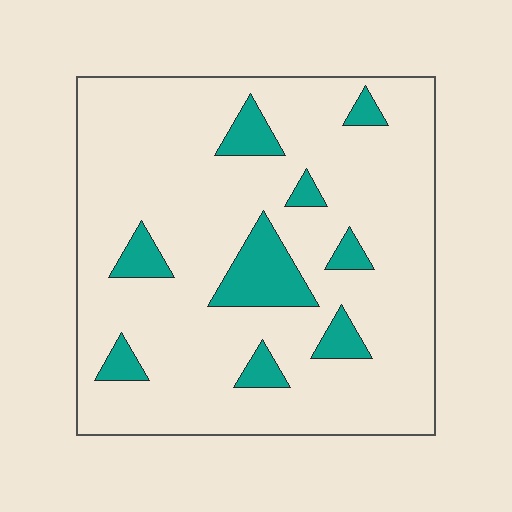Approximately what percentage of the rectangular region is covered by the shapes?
Approximately 15%.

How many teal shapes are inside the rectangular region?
9.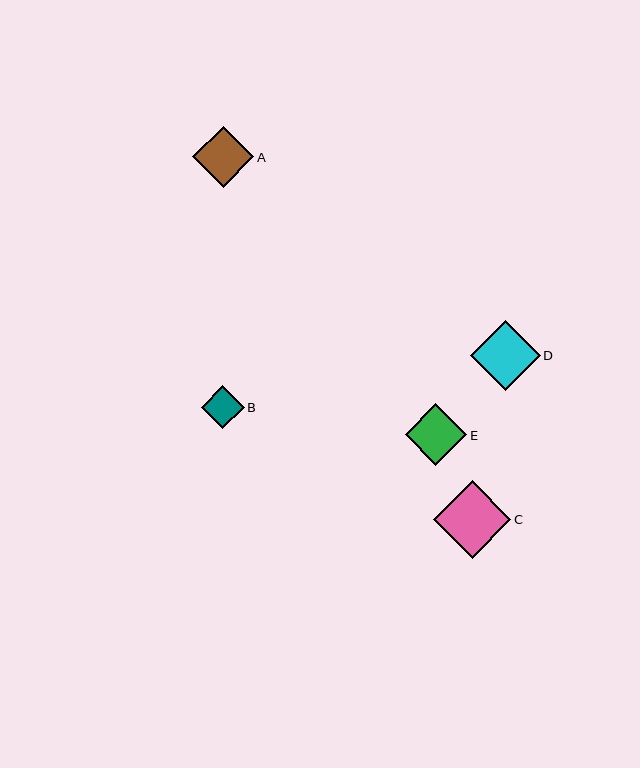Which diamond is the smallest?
Diamond B is the smallest with a size of approximately 43 pixels.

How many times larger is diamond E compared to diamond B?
Diamond E is approximately 1.4 times the size of diamond B.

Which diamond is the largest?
Diamond C is the largest with a size of approximately 78 pixels.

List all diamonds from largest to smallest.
From largest to smallest: C, D, E, A, B.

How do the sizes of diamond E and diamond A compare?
Diamond E and diamond A are approximately the same size.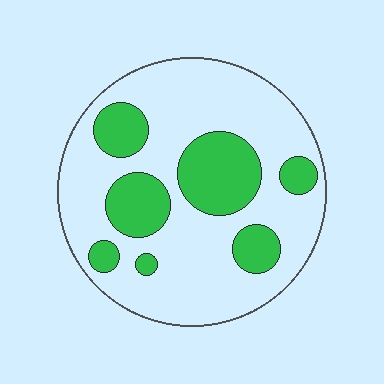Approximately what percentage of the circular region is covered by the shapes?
Approximately 30%.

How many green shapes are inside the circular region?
7.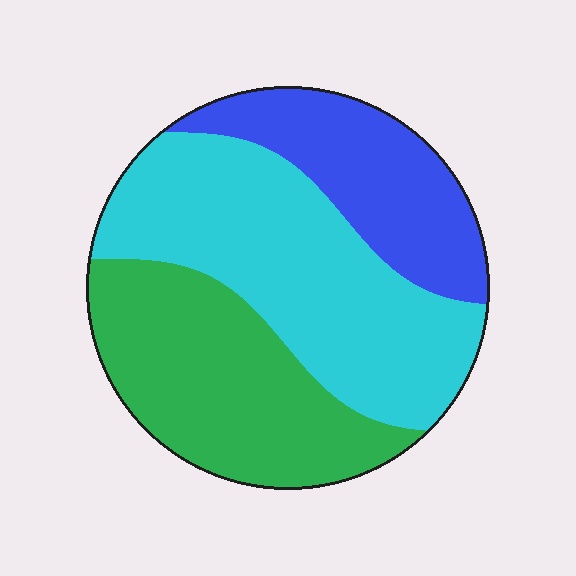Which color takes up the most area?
Cyan, at roughly 45%.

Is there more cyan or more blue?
Cyan.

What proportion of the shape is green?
Green covers 34% of the shape.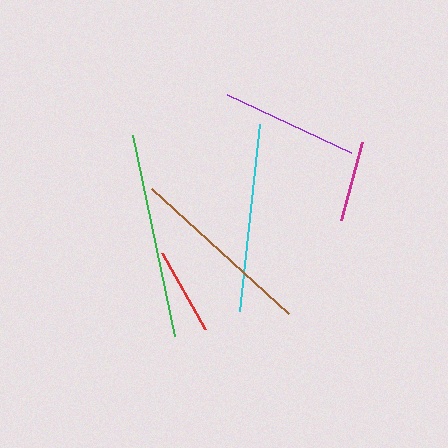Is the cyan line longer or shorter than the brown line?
The cyan line is longer than the brown line.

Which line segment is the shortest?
The magenta line is the shortest at approximately 81 pixels.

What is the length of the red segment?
The red segment is approximately 87 pixels long.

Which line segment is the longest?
The green line is the longest at approximately 205 pixels.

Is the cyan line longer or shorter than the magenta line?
The cyan line is longer than the magenta line.